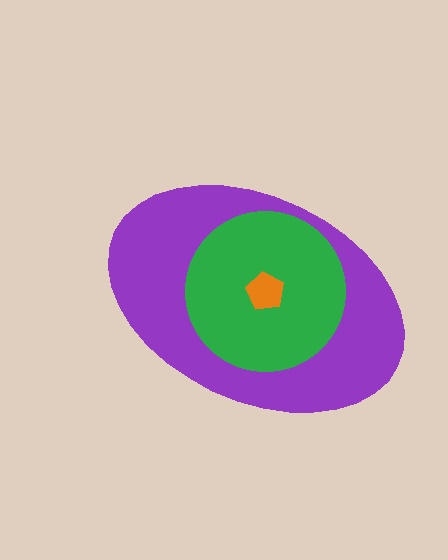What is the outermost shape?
The purple ellipse.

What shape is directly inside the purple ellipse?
The green circle.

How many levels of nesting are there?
3.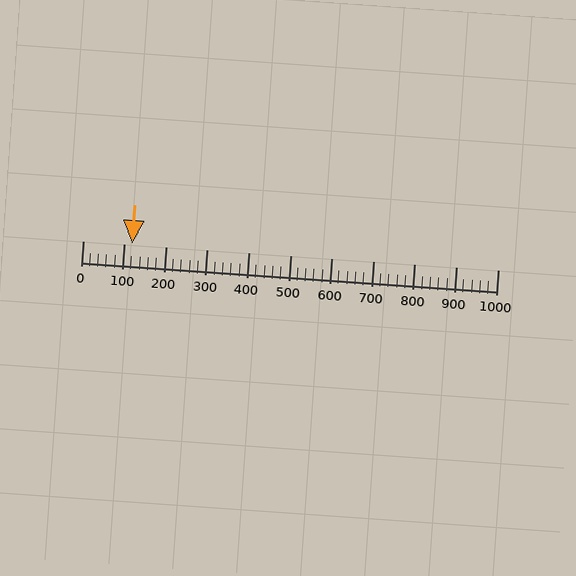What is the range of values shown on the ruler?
The ruler shows values from 0 to 1000.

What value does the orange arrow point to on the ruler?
The orange arrow points to approximately 119.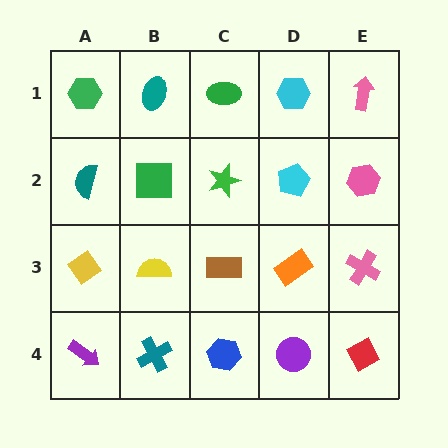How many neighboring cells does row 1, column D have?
3.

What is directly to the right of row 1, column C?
A cyan hexagon.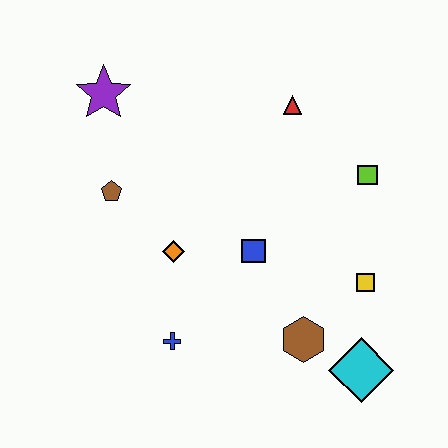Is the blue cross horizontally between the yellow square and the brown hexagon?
No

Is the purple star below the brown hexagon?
No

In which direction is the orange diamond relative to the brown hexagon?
The orange diamond is to the left of the brown hexagon.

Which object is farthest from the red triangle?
The cyan diamond is farthest from the red triangle.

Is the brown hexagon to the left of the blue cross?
No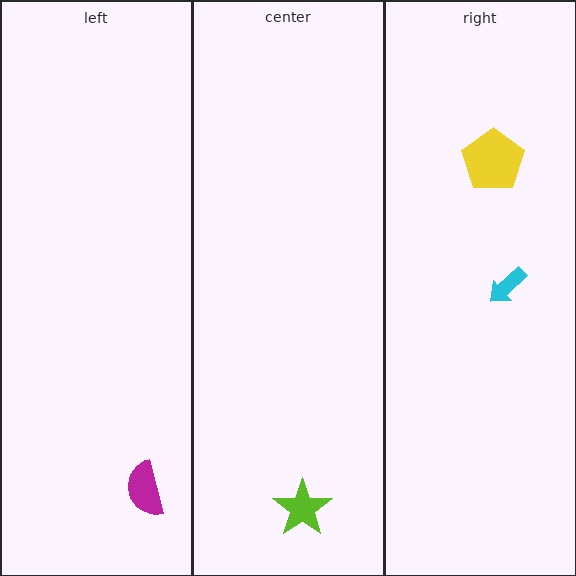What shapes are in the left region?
The magenta semicircle.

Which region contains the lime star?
The center region.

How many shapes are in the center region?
1.